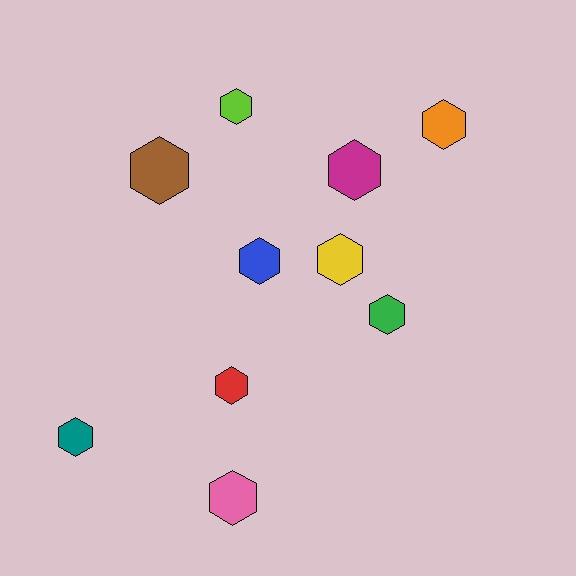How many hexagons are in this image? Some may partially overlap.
There are 10 hexagons.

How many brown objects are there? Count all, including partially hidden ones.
There is 1 brown object.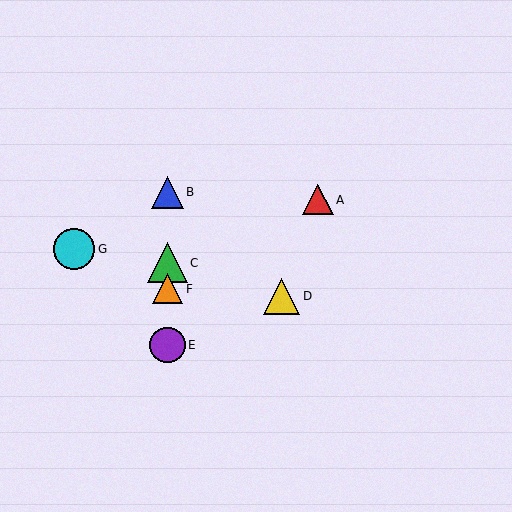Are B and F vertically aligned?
Yes, both are at x≈167.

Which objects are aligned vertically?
Objects B, C, E, F are aligned vertically.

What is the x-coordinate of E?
Object E is at x≈167.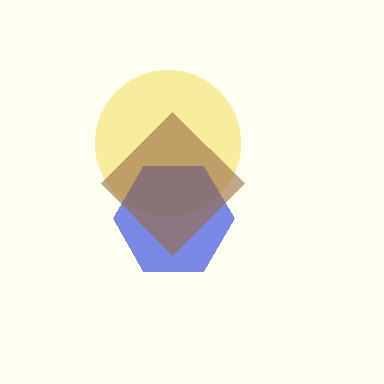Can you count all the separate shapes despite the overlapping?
Yes, there are 3 separate shapes.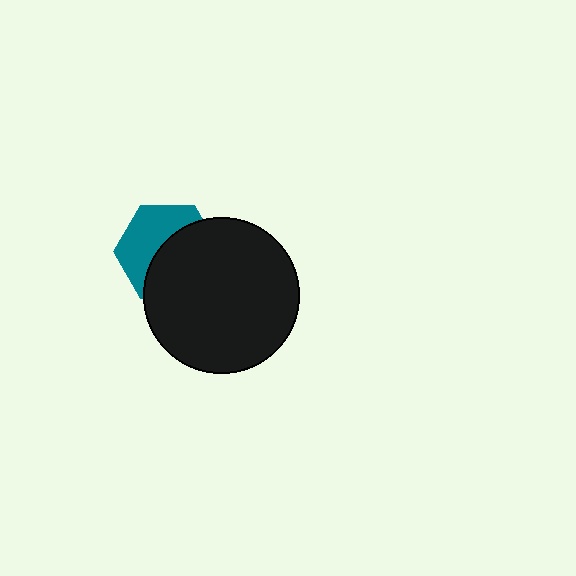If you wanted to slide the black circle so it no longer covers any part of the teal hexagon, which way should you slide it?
Slide it toward the lower-right — that is the most direct way to separate the two shapes.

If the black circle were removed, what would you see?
You would see the complete teal hexagon.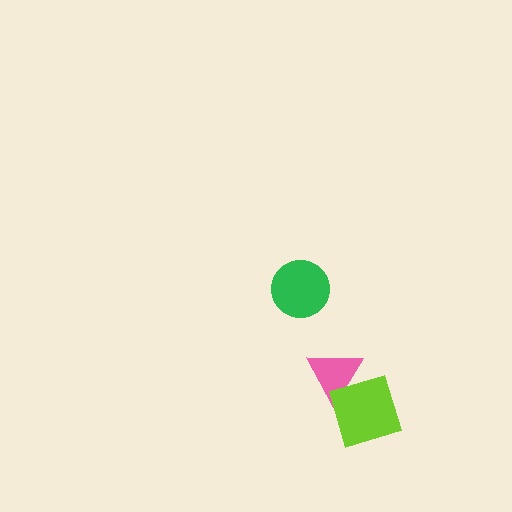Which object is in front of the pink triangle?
The lime diamond is in front of the pink triangle.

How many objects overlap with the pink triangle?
1 object overlaps with the pink triangle.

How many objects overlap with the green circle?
0 objects overlap with the green circle.